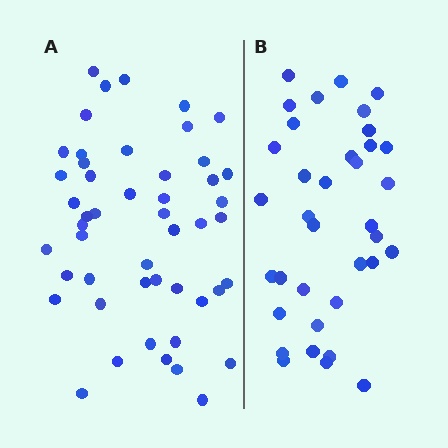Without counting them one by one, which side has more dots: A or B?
Region A (the left region) has more dots.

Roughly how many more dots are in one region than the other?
Region A has approximately 15 more dots than region B.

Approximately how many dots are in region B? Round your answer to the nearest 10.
About 40 dots. (The exact count is 36, which rounds to 40.)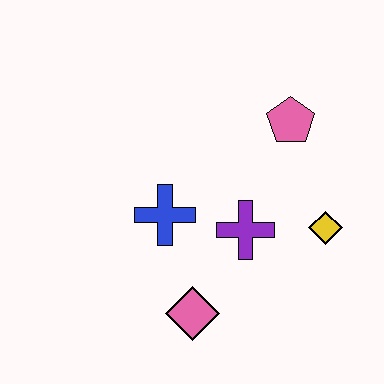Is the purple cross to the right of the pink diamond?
Yes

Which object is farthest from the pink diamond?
The pink pentagon is farthest from the pink diamond.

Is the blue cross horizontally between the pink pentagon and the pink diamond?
No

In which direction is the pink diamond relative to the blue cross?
The pink diamond is below the blue cross.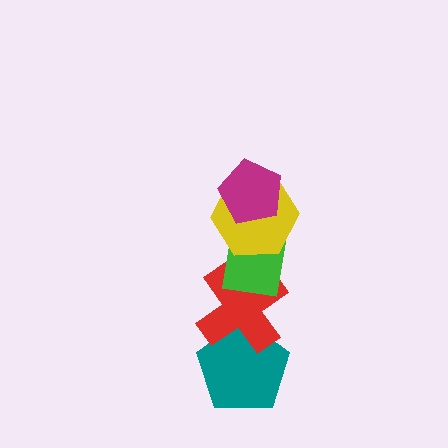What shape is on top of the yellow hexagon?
The magenta pentagon is on top of the yellow hexagon.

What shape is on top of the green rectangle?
The yellow hexagon is on top of the green rectangle.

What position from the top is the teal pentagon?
The teal pentagon is 5th from the top.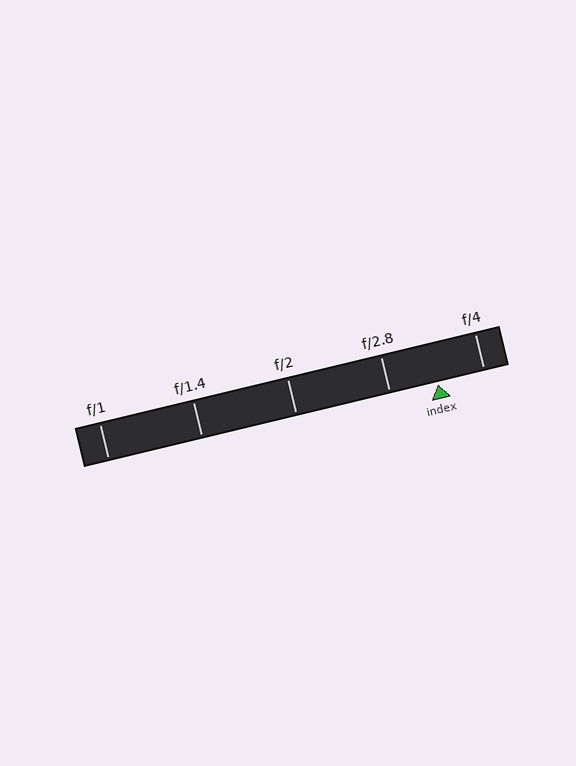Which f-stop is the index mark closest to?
The index mark is closest to f/4.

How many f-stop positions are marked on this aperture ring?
There are 5 f-stop positions marked.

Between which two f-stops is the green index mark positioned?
The index mark is between f/2.8 and f/4.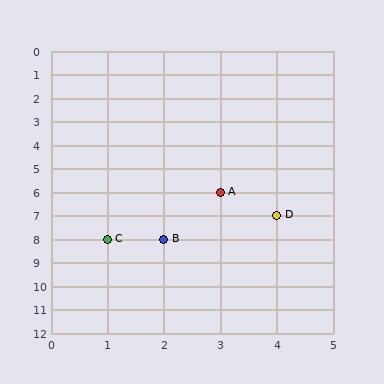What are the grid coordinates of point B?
Point B is at grid coordinates (2, 8).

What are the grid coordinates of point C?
Point C is at grid coordinates (1, 8).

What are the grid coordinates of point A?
Point A is at grid coordinates (3, 6).